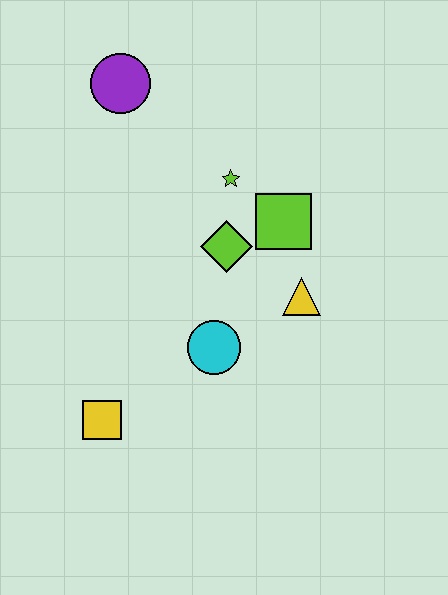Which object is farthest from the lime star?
The yellow square is farthest from the lime star.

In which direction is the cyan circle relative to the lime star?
The cyan circle is below the lime star.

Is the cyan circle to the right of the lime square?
No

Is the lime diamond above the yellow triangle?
Yes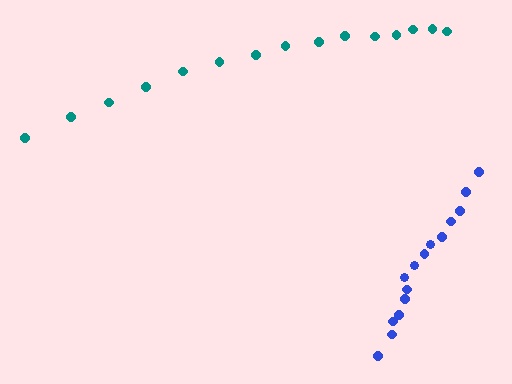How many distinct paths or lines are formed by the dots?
There are 2 distinct paths.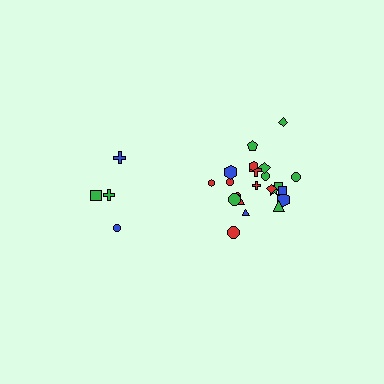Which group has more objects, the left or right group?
The right group.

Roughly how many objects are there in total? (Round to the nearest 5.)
Roughly 25 objects in total.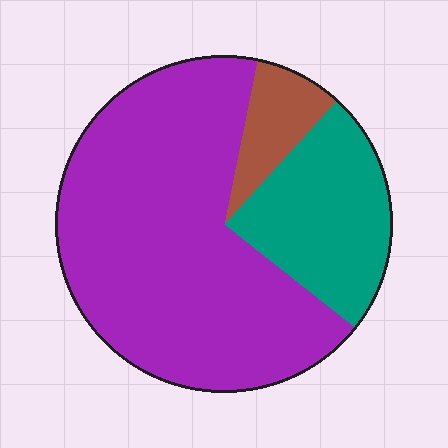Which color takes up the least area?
Brown, at roughly 10%.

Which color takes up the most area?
Purple, at roughly 70%.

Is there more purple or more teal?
Purple.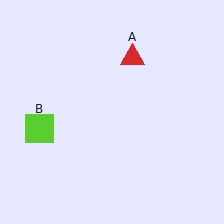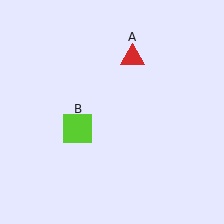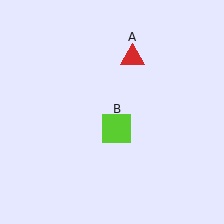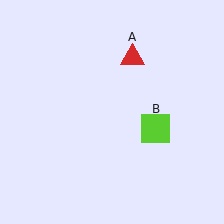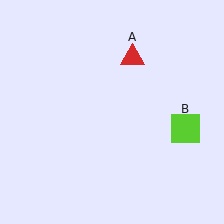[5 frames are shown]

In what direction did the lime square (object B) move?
The lime square (object B) moved right.